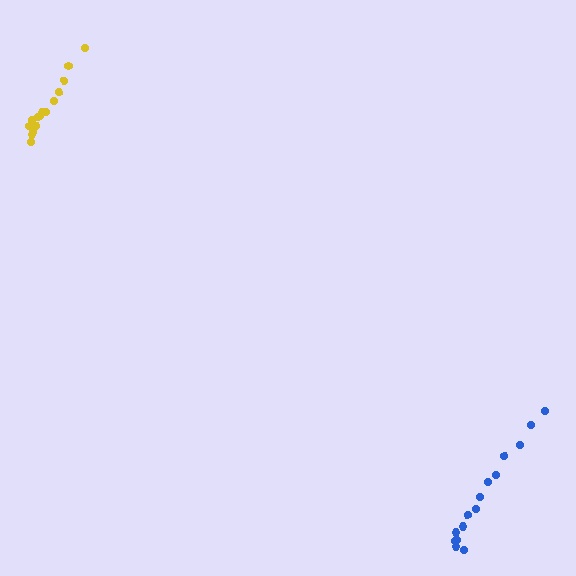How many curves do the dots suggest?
There are 2 distinct paths.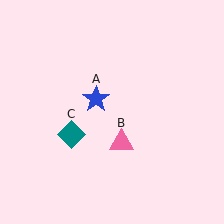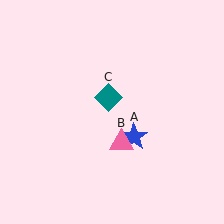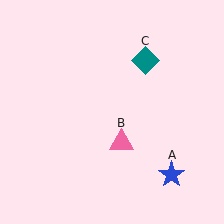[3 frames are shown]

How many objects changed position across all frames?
2 objects changed position: blue star (object A), teal diamond (object C).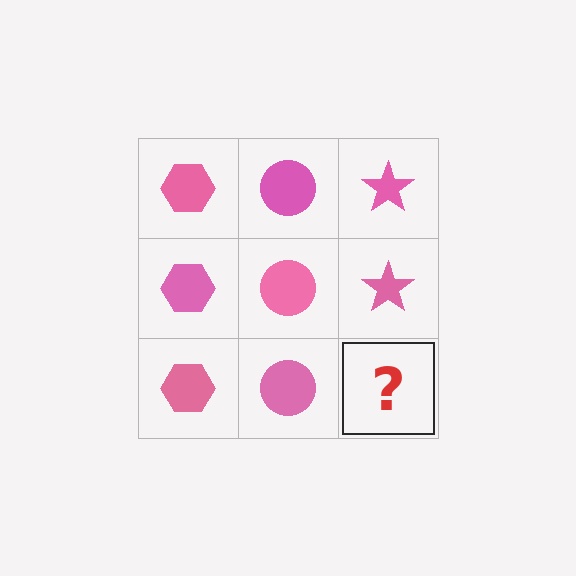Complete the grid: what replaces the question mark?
The question mark should be replaced with a pink star.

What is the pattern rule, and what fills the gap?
The rule is that each column has a consistent shape. The gap should be filled with a pink star.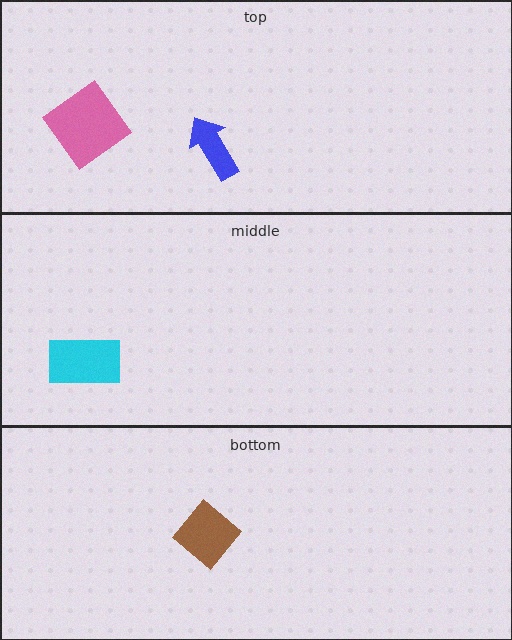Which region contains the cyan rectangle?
The middle region.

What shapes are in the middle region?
The cyan rectangle.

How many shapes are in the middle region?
1.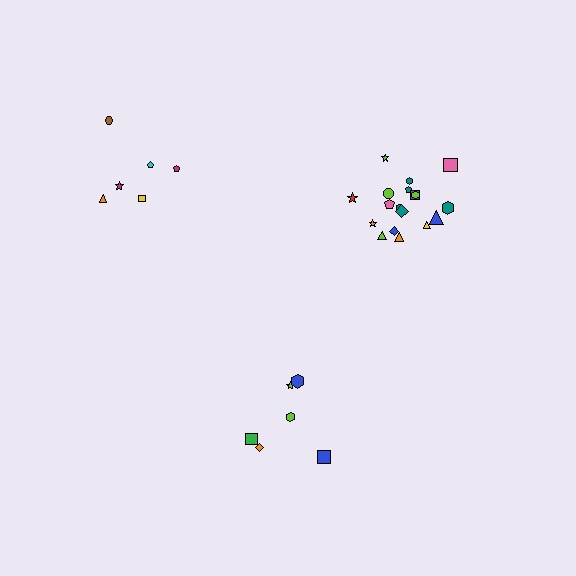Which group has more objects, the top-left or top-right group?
The top-right group.